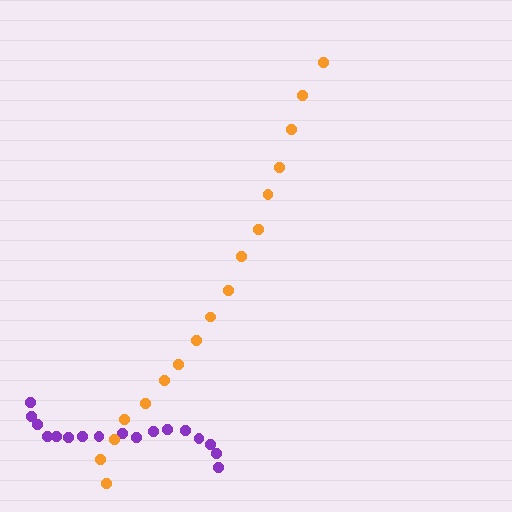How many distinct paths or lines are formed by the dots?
There are 2 distinct paths.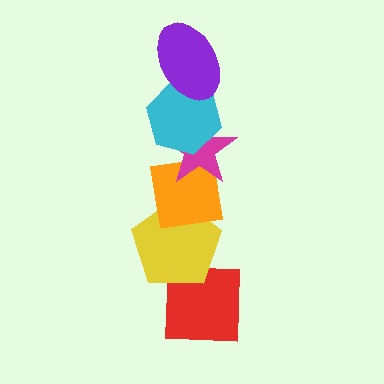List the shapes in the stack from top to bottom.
From top to bottom: the purple ellipse, the cyan hexagon, the magenta star, the orange square, the yellow pentagon, the red square.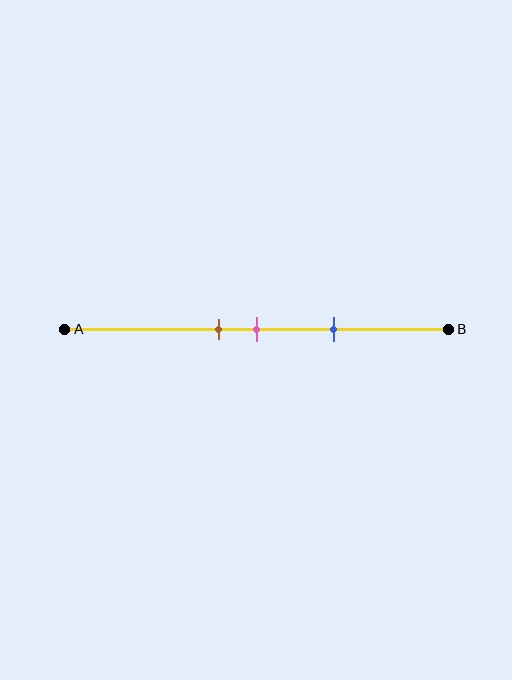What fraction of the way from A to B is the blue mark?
The blue mark is approximately 70% (0.7) of the way from A to B.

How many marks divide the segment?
There are 3 marks dividing the segment.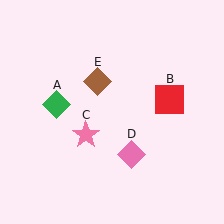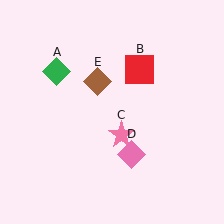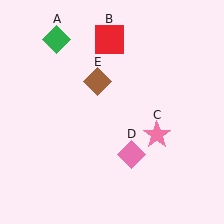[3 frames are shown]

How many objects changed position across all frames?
3 objects changed position: green diamond (object A), red square (object B), pink star (object C).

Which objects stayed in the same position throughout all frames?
Pink diamond (object D) and brown diamond (object E) remained stationary.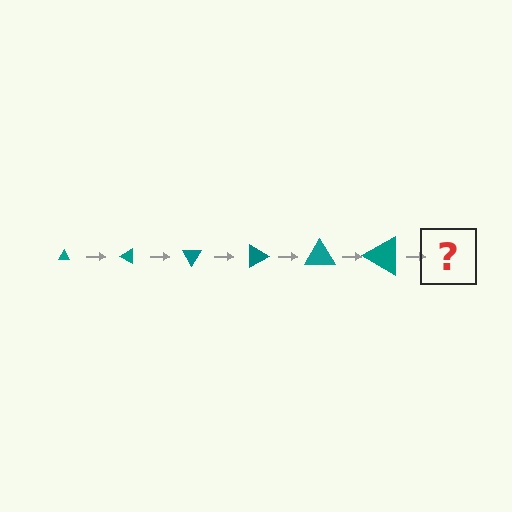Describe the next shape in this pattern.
It should be a triangle, larger than the previous one and rotated 180 degrees from the start.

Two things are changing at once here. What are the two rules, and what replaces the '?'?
The two rules are that the triangle grows larger each step and it rotates 30 degrees each step. The '?' should be a triangle, larger than the previous one and rotated 180 degrees from the start.